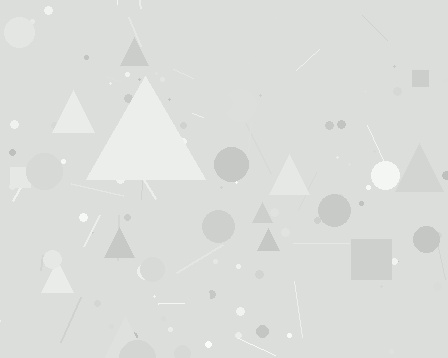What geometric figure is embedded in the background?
A triangle is embedded in the background.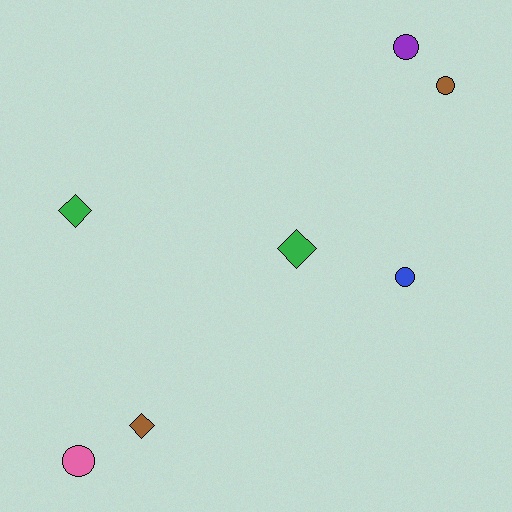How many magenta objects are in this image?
There are no magenta objects.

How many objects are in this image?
There are 7 objects.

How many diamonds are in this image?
There are 3 diamonds.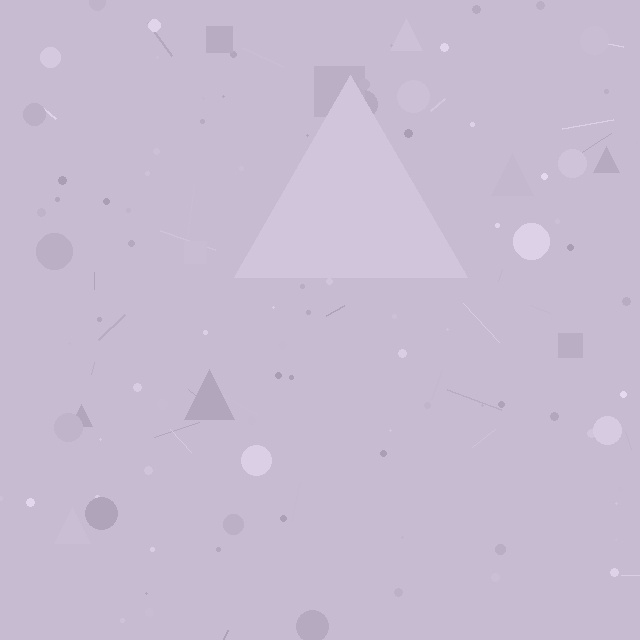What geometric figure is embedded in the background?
A triangle is embedded in the background.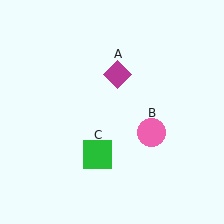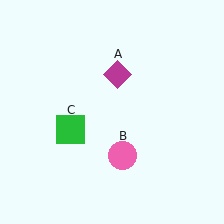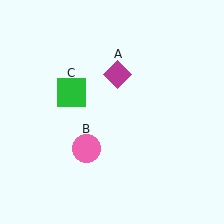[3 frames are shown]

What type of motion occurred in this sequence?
The pink circle (object B), green square (object C) rotated clockwise around the center of the scene.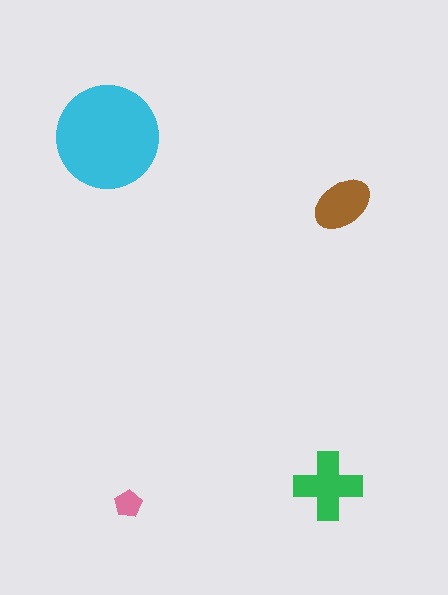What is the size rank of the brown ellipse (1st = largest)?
3rd.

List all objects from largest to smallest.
The cyan circle, the green cross, the brown ellipse, the pink pentagon.